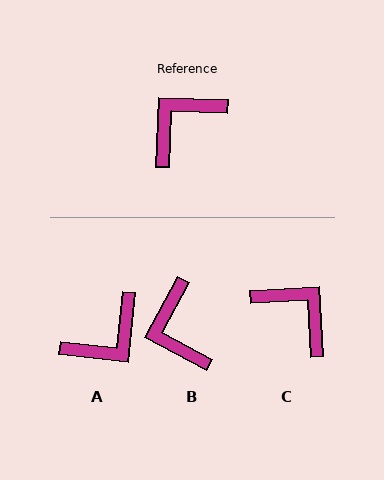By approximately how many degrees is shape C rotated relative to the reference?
Approximately 85 degrees clockwise.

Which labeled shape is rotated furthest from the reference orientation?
A, about 176 degrees away.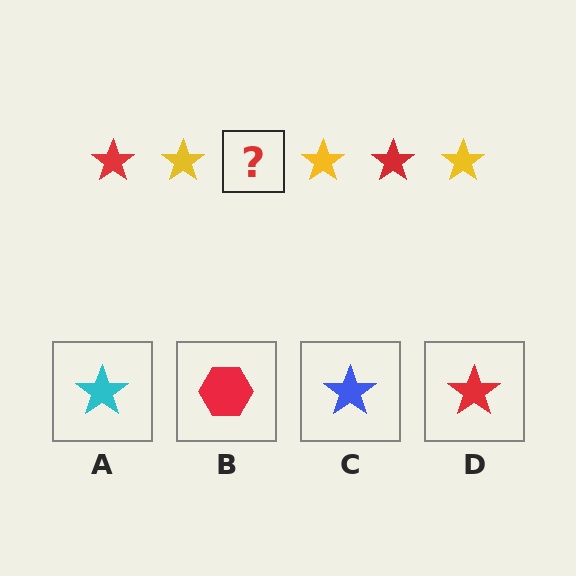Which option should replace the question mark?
Option D.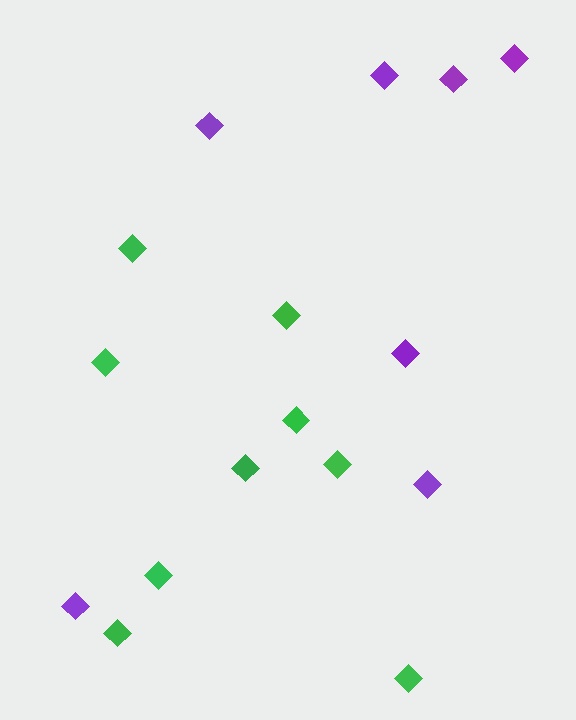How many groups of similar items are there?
There are 2 groups: one group of green diamonds (9) and one group of purple diamonds (7).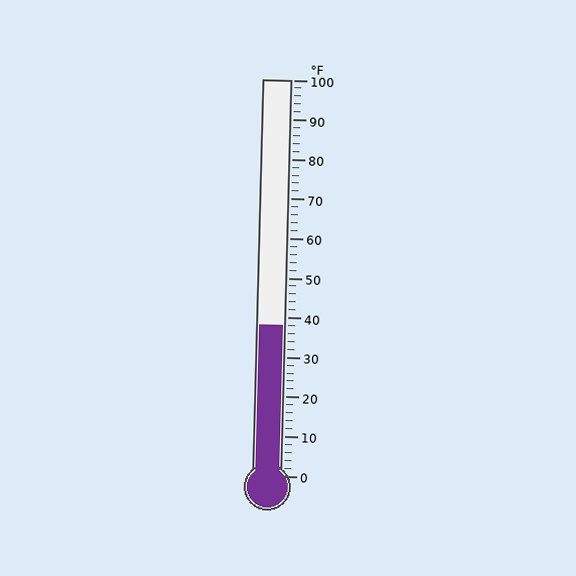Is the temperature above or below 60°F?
The temperature is below 60°F.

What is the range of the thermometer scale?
The thermometer scale ranges from 0°F to 100°F.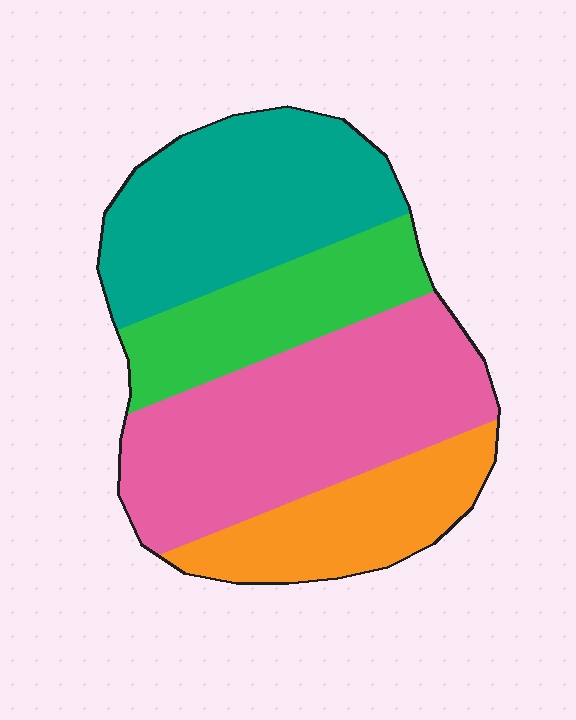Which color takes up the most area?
Pink, at roughly 35%.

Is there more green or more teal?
Teal.